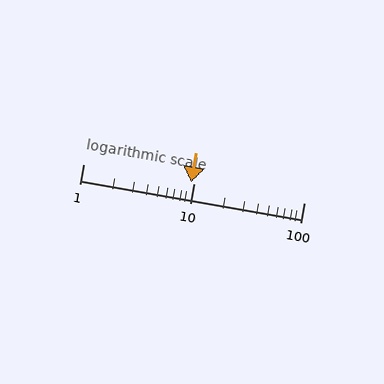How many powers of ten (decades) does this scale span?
The scale spans 2 decades, from 1 to 100.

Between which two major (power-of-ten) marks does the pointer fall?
The pointer is between 1 and 10.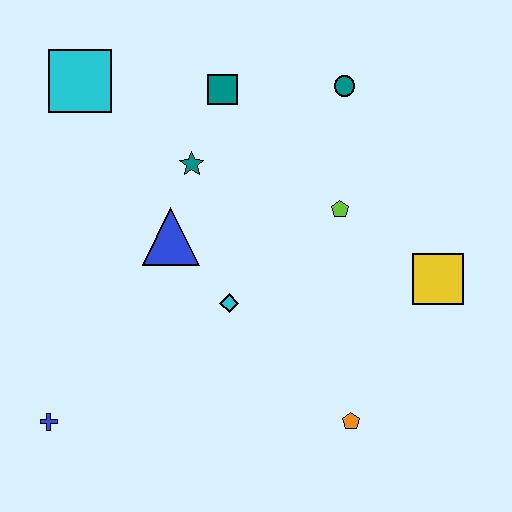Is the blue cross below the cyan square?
Yes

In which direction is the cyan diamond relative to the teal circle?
The cyan diamond is below the teal circle.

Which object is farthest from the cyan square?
The orange pentagon is farthest from the cyan square.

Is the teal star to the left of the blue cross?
No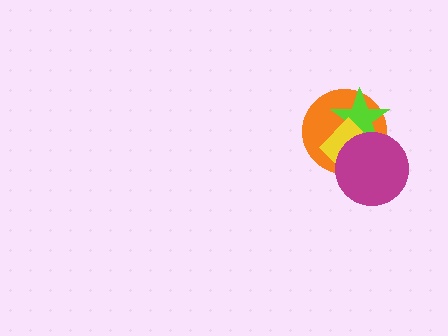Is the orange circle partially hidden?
Yes, it is partially covered by another shape.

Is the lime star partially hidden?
Yes, it is partially covered by another shape.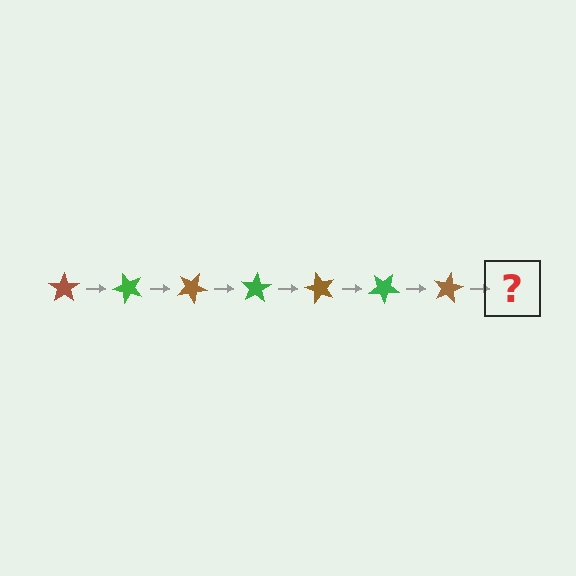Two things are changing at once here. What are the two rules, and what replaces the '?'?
The two rules are that it rotates 50 degrees each step and the color cycles through brown and green. The '?' should be a green star, rotated 350 degrees from the start.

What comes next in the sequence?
The next element should be a green star, rotated 350 degrees from the start.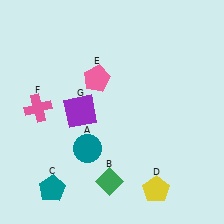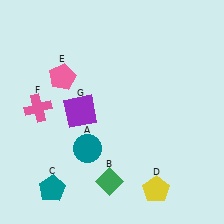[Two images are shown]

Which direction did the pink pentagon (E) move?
The pink pentagon (E) moved left.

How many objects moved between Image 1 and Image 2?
1 object moved between the two images.